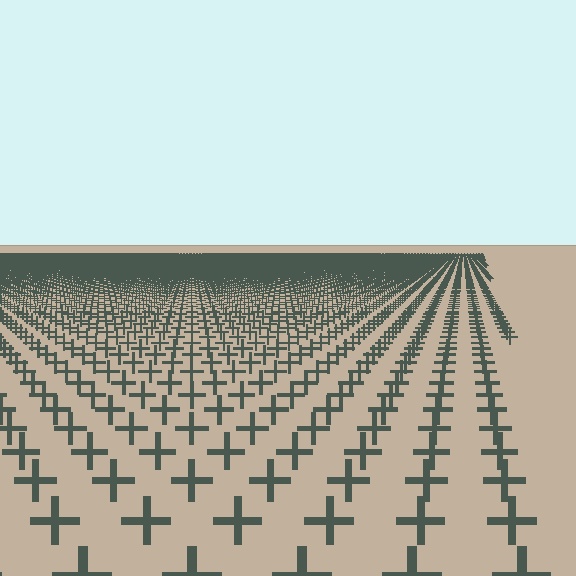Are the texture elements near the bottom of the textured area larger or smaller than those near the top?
Larger. Near the bottom, elements are closer to the viewer and appear at a bigger on-screen size.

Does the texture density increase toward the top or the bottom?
Density increases toward the top.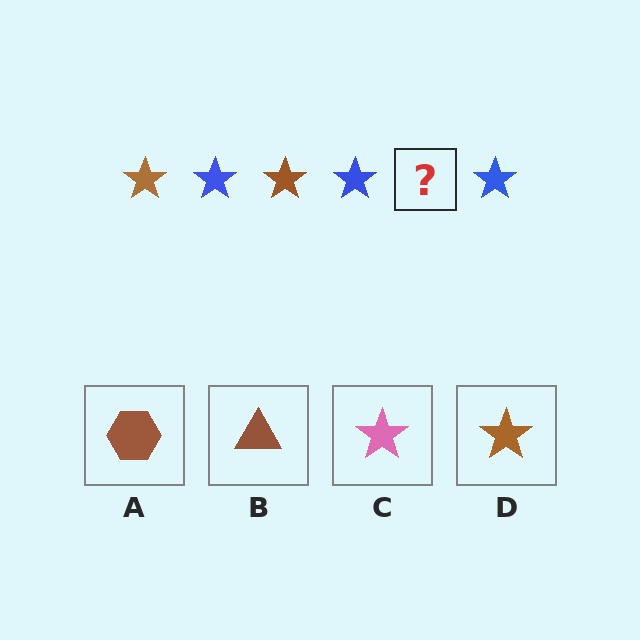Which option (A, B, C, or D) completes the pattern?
D.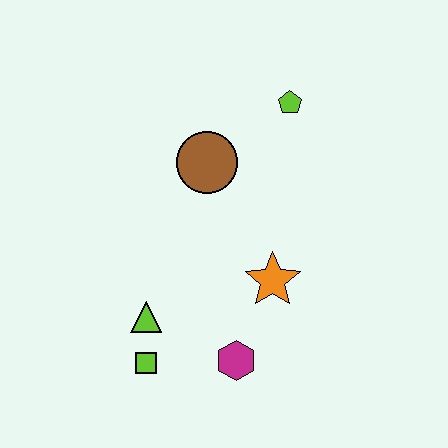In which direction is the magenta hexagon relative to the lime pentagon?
The magenta hexagon is below the lime pentagon.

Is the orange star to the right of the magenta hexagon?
Yes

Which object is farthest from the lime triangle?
The lime pentagon is farthest from the lime triangle.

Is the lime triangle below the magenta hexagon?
No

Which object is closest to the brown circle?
The lime pentagon is closest to the brown circle.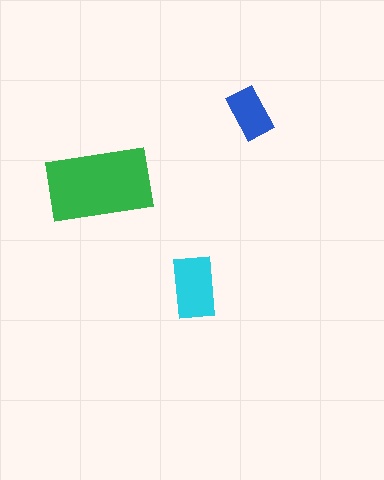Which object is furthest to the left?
The green rectangle is leftmost.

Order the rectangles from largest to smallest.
the green one, the cyan one, the blue one.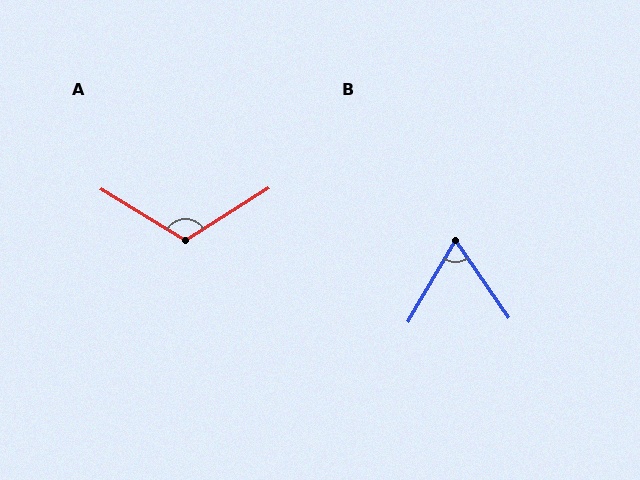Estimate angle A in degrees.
Approximately 116 degrees.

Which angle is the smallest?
B, at approximately 65 degrees.